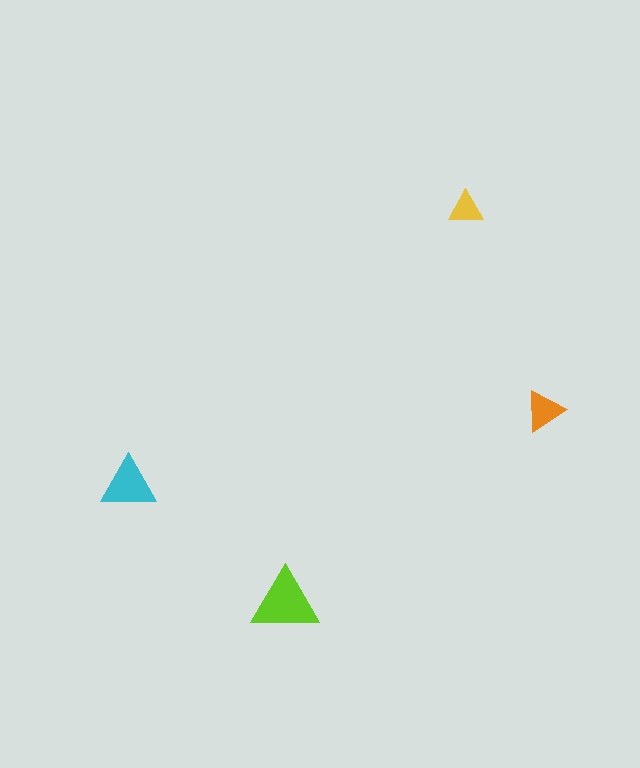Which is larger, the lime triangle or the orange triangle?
The lime one.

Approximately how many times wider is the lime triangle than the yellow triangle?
About 2 times wider.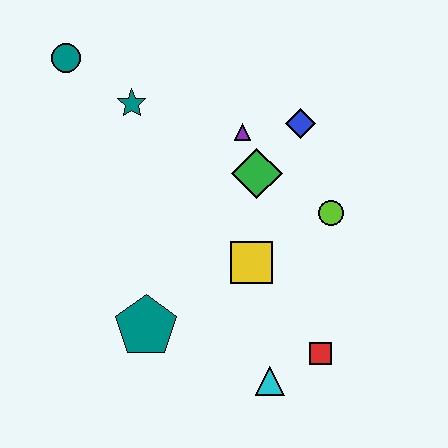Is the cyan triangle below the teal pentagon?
Yes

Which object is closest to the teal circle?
The teal star is closest to the teal circle.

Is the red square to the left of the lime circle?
Yes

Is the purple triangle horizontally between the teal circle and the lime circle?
Yes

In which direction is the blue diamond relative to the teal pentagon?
The blue diamond is above the teal pentagon.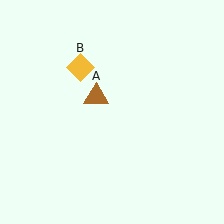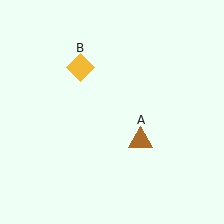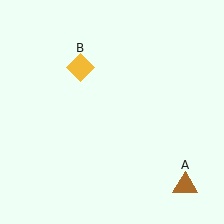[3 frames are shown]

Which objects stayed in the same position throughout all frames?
Yellow diamond (object B) remained stationary.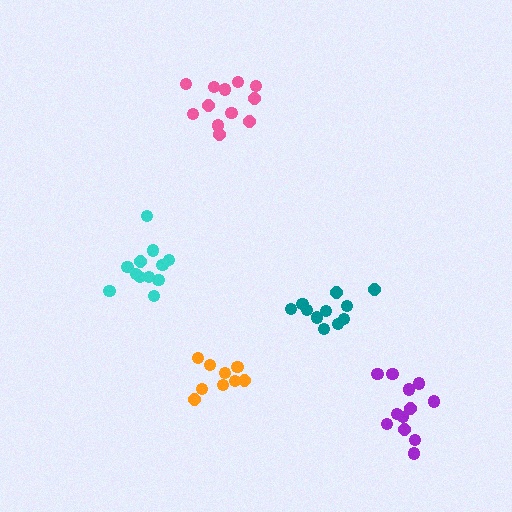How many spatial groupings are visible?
There are 5 spatial groupings.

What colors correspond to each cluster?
The clusters are colored: purple, orange, cyan, pink, teal.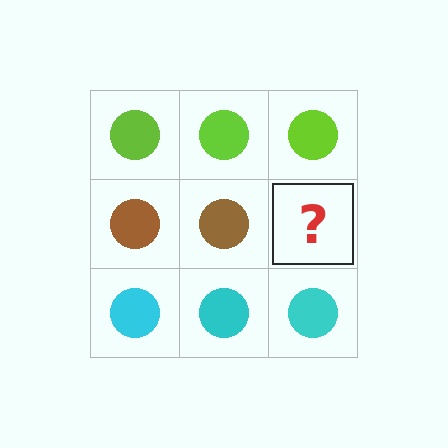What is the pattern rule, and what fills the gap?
The rule is that each row has a consistent color. The gap should be filled with a brown circle.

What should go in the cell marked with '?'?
The missing cell should contain a brown circle.